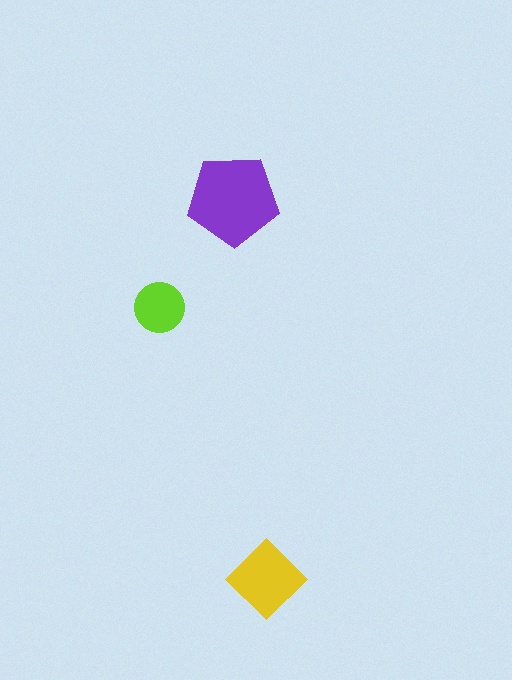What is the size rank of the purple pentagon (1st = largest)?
1st.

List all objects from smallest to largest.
The lime circle, the yellow diamond, the purple pentagon.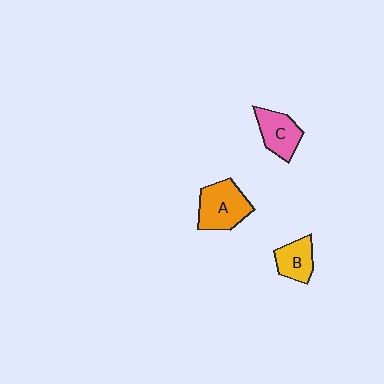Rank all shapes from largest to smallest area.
From largest to smallest: A (orange), C (pink), B (yellow).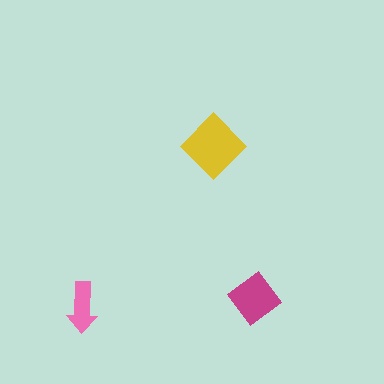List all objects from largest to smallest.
The yellow diamond, the magenta diamond, the pink arrow.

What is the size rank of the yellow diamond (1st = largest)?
1st.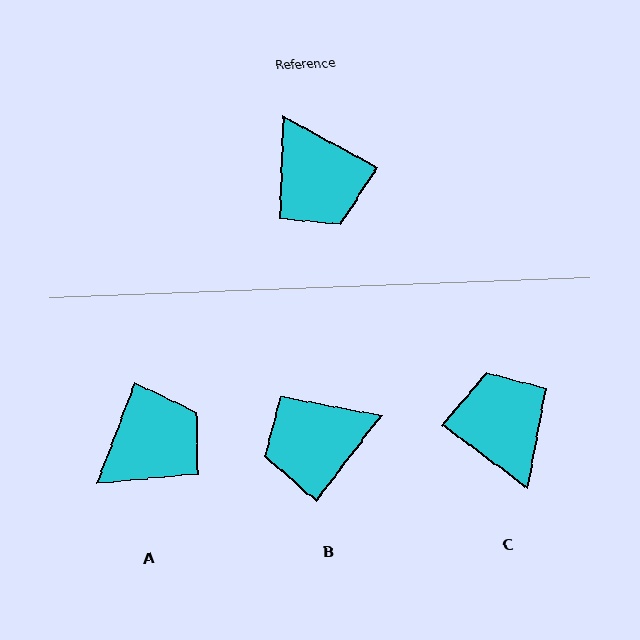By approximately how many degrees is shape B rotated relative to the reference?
Approximately 99 degrees clockwise.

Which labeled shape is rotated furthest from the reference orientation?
C, about 172 degrees away.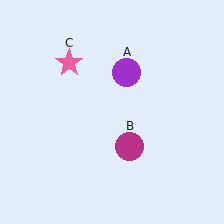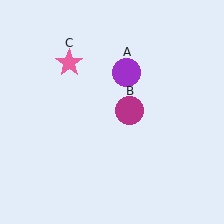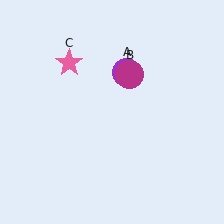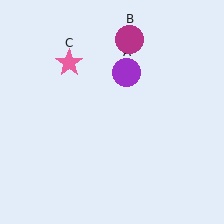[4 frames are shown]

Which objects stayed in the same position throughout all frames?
Purple circle (object A) and pink star (object C) remained stationary.